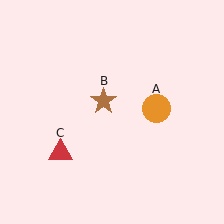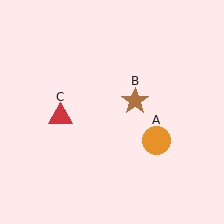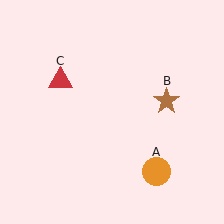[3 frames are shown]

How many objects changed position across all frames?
3 objects changed position: orange circle (object A), brown star (object B), red triangle (object C).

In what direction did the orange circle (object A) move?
The orange circle (object A) moved down.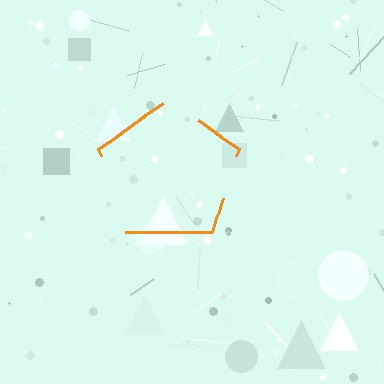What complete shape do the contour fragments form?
The contour fragments form a pentagon.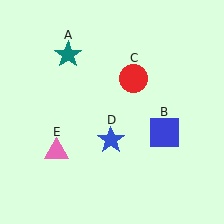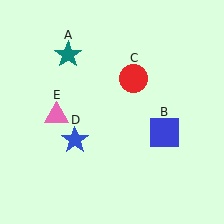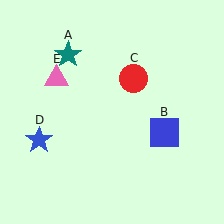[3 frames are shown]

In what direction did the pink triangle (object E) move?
The pink triangle (object E) moved up.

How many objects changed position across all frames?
2 objects changed position: blue star (object D), pink triangle (object E).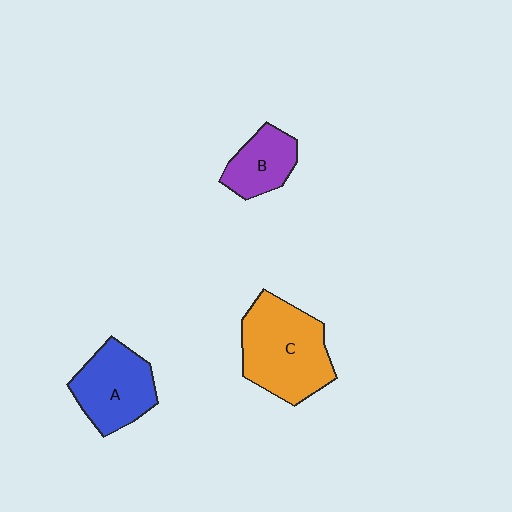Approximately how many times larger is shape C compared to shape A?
Approximately 1.4 times.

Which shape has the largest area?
Shape C (orange).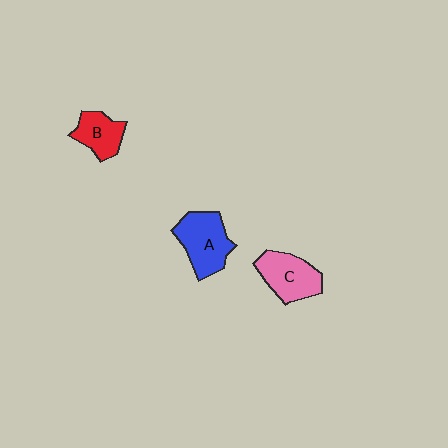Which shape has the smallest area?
Shape B (red).